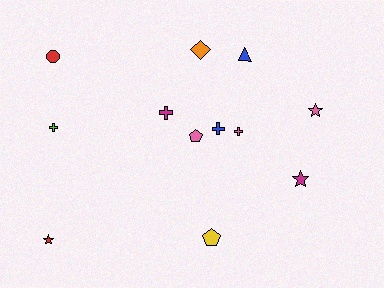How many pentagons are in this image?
There are 2 pentagons.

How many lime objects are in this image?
There is 1 lime object.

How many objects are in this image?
There are 12 objects.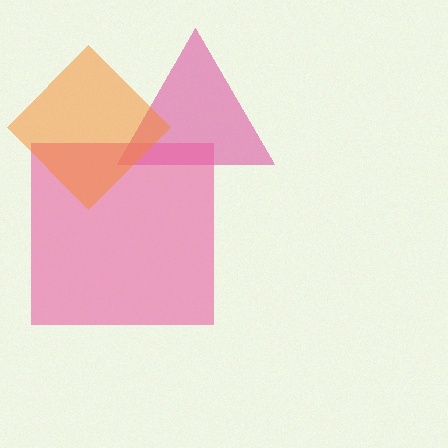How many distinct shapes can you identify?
There are 3 distinct shapes: a magenta triangle, a pink square, an orange diamond.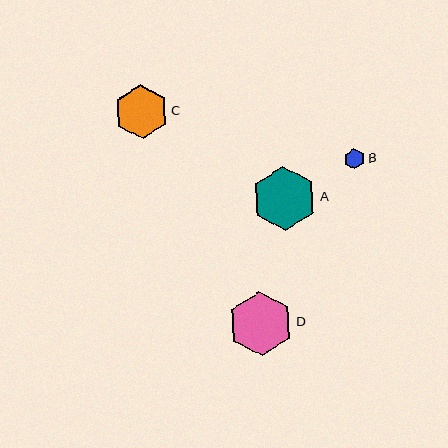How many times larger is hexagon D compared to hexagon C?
Hexagon D is approximately 1.2 times the size of hexagon C.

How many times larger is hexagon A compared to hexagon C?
Hexagon A is approximately 1.2 times the size of hexagon C.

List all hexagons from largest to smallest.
From largest to smallest: A, D, C, B.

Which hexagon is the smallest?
Hexagon B is the smallest with a size of approximately 21 pixels.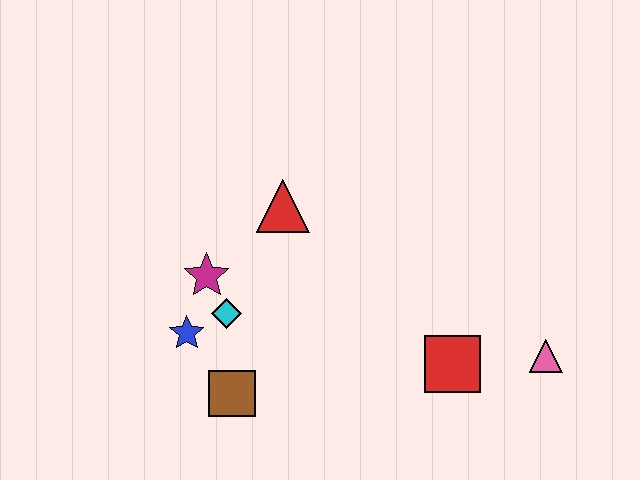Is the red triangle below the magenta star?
No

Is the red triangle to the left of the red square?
Yes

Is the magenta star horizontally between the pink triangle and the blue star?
Yes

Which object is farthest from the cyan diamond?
The pink triangle is farthest from the cyan diamond.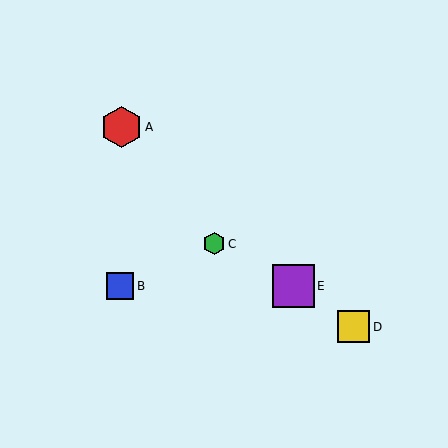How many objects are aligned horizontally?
2 objects (B, E) are aligned horizontally.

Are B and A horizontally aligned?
No, B is at y≈286 and A is at y≈127.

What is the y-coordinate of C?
Object C is at y≈244.